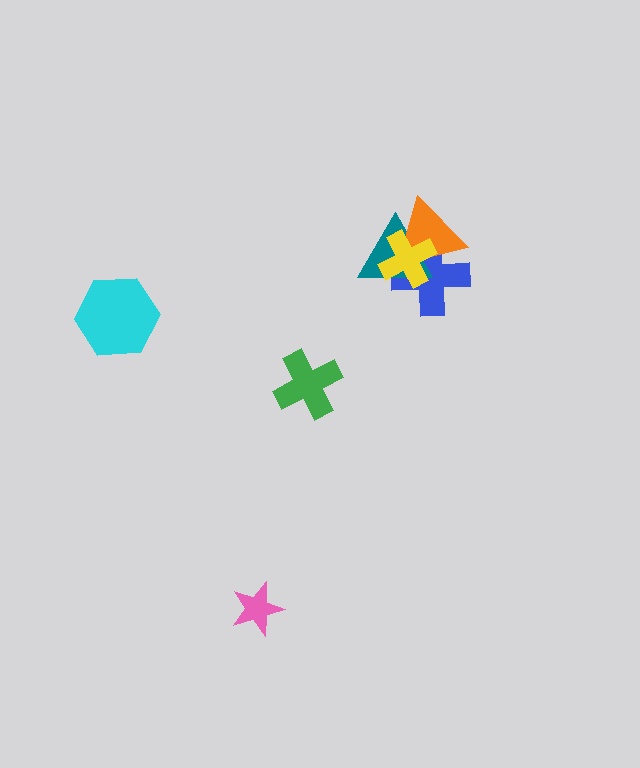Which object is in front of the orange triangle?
The yellow cross is in front of the orange triangle.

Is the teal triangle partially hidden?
Yes, it is partially covered by another shape.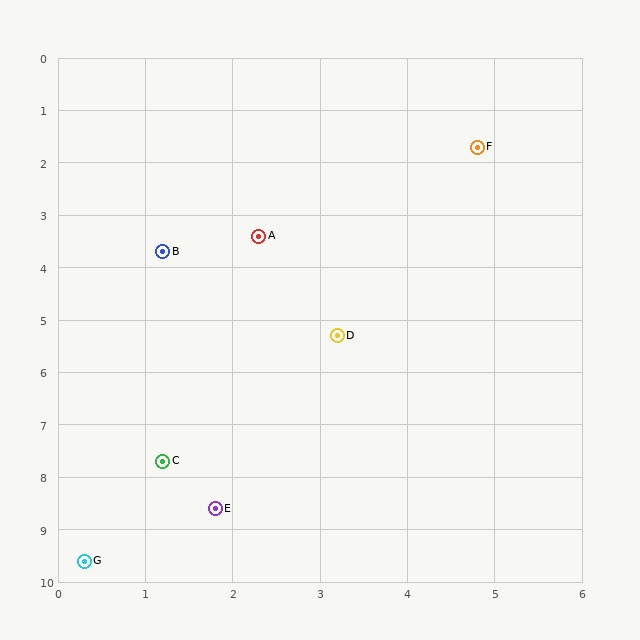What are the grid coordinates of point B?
Point B is at approximately (1.2, 3.7).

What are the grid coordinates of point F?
Point F is at approximately (4.8, 1.7).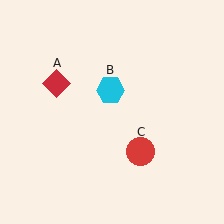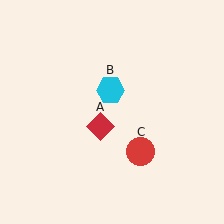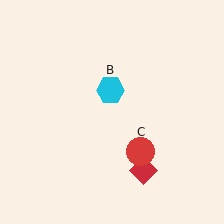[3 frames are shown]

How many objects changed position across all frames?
1 object changed position: red diamond (object A).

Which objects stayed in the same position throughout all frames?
Cyan hexagon (object B) and red circle (object C) remained stationary.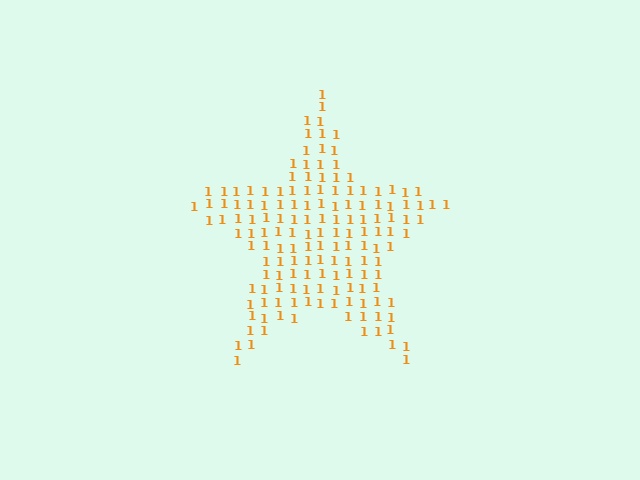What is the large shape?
The large shape is a star.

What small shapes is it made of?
It is made of small digit 1's.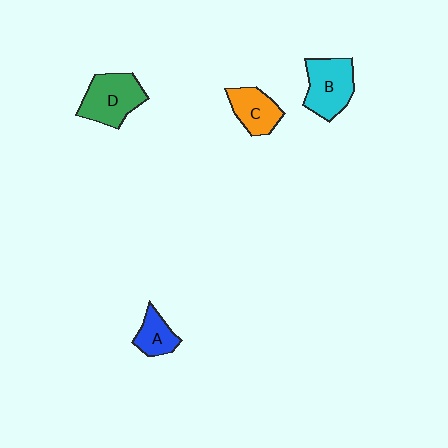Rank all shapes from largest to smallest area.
From largest to smallest: D (green), B (cyan), C (orange), A (blue).